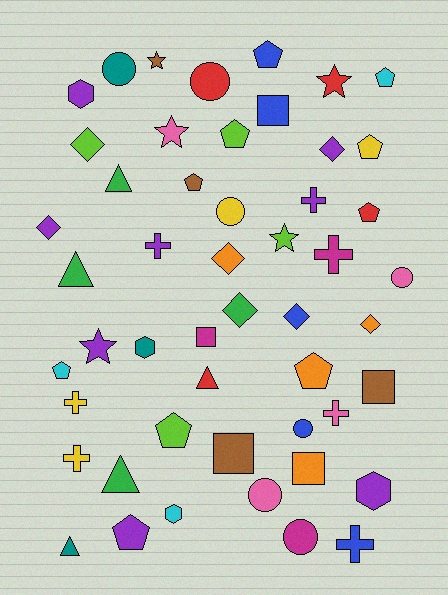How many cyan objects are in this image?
There are 3 cyan objects.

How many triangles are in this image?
There are 5 triangles.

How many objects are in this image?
There are 50 objects.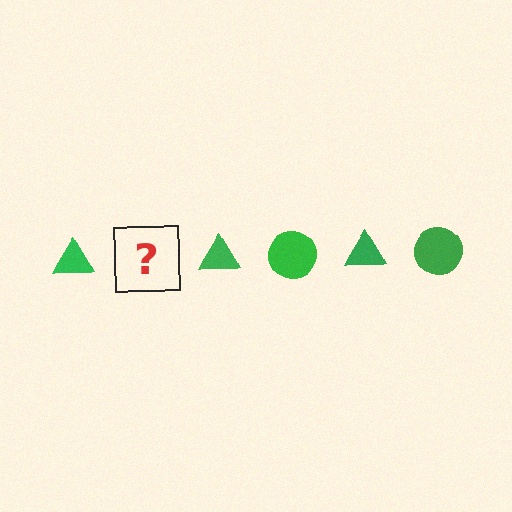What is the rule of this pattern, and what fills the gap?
The rule is that the pattern cycles through triangle, circle shapes in green. The gap should be filled with a green circle.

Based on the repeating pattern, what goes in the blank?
The blank should be a green circle.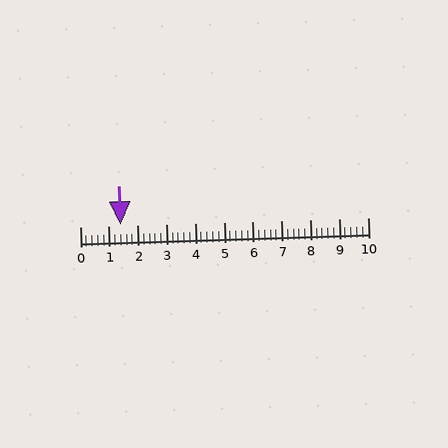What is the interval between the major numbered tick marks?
The major tick marks are spaced 1 units apart.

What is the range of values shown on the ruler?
The ruler shows values from 0 to 10.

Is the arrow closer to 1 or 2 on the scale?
The arrow is closer to 1.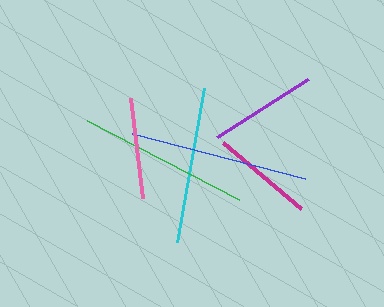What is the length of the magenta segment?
The magenta segment is approximately 102 pixels long.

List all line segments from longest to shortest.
From longest to shortest: blue, green, cyan, purple, magenta, pink.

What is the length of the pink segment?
The pink segment is approximately 101 pixels long.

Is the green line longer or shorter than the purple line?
The green line is longer than the purple line.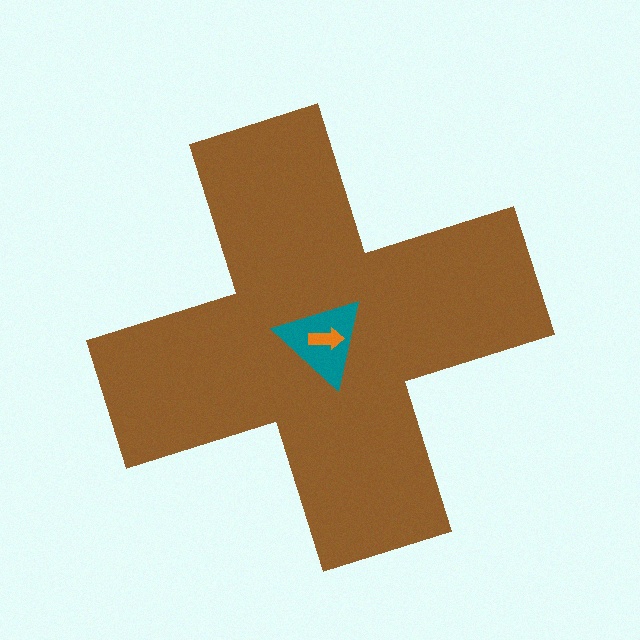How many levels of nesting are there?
3.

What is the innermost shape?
The orange arrow.